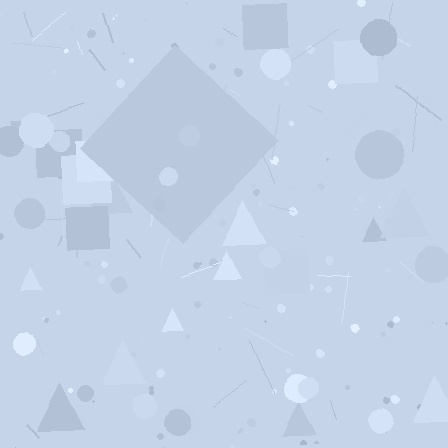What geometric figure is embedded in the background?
A diamond is embedded in the background.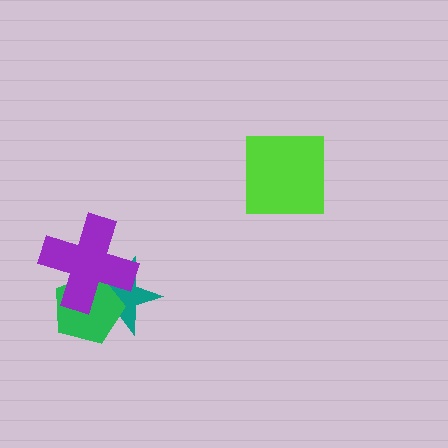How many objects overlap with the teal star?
2 objects overlap with the teal star.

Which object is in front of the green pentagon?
The purple cross is in front of the green pentagon.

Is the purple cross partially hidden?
No, no other shape covers it.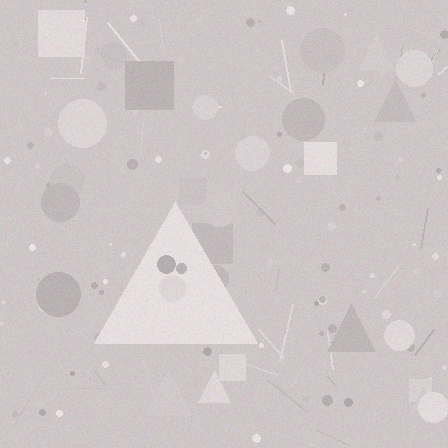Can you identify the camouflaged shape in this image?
The camouflaged shape is a triangle.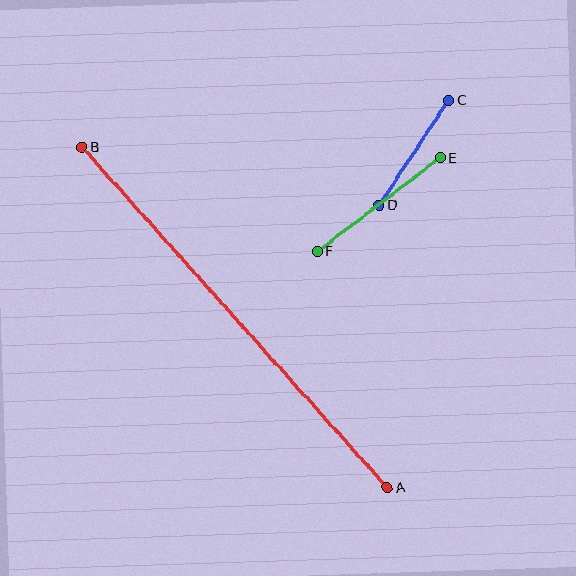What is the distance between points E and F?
The distance is approximately 155 pixels.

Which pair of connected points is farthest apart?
Points A and B are farthest apart.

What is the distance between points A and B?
The distance is approximately 457 pixels.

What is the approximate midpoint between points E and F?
The midpoint is at approximately (379, 204) pixels.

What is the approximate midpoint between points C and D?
The midpoint is at approximately (414, 153) pixels.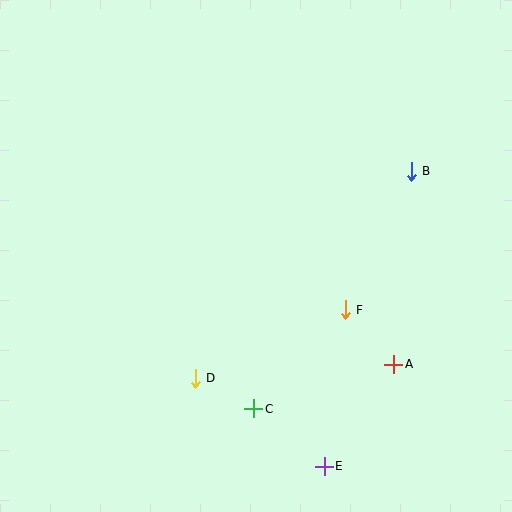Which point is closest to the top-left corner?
Point D is closest to the top-left corner.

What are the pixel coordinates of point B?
Point B is at (411, 171).